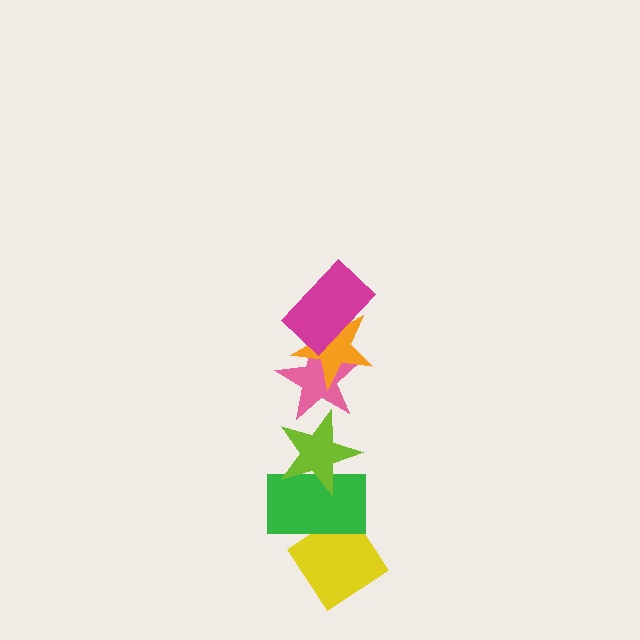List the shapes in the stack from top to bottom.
From top to bottom: the magenta rectangle, the orange star, the pink star, the lime star, the green rectangle, the yellow diamond.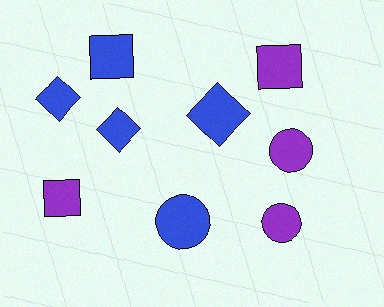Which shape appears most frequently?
Square, with 3 objects.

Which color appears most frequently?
Blue, with 5 objects.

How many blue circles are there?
There is 1 blue circle.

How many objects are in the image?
There are 9 objects.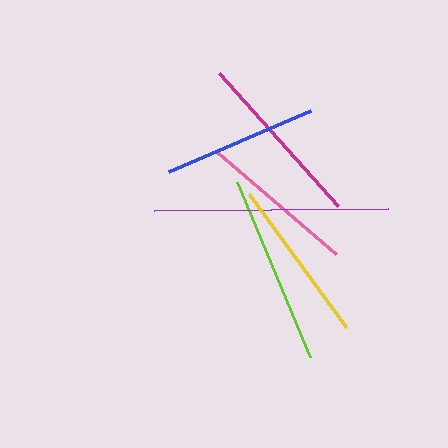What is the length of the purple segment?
The purple segment is approximately 234 pixels long.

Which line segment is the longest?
The purple line is the longest at approximately 234 pixels.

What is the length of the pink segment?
The pink segment is approximately 157 pixels long.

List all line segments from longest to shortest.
From longest to shortest: purple, lime, magenta, yellow, pink, blue.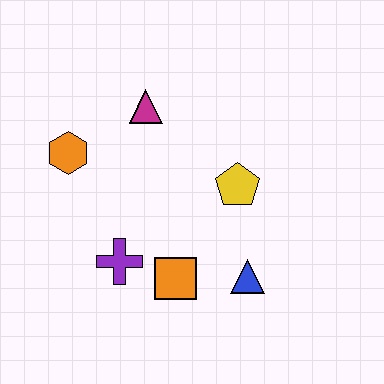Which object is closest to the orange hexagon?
The magenta triangle is closest to the orange hexagon.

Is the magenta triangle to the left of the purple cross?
No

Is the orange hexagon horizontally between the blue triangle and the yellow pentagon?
No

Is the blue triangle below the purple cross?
Yes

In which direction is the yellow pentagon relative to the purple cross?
The yellow pentagon is to the right of the purple cross.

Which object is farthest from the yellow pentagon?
The orange hexagon is farthest from the yellow pentagon.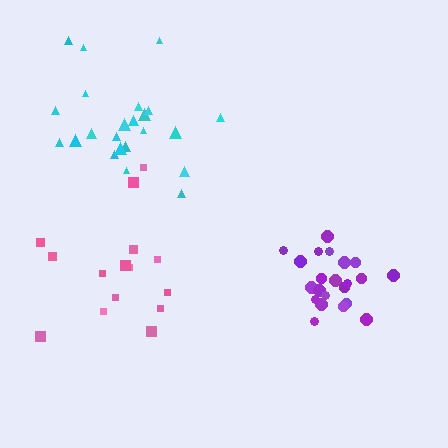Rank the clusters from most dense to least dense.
purple, cyan, pink.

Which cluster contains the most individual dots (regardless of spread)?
Cyan (23).